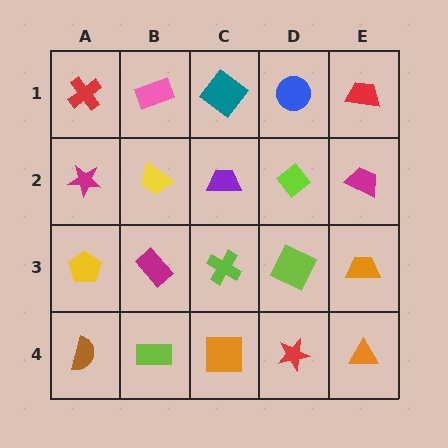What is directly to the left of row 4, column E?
A red star.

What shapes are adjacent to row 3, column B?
A yellow trapezoid (row 2, column B), a lime rectangle (row 4, column B), a yellow pentagon (row 3, column A), a lime cross (row 3, column C).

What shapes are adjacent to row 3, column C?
A purple trapezoid (row 2, column C), an orange square (row 4, column C), a magenta rectangle (row 3, column B), a lime square (row 3, column D).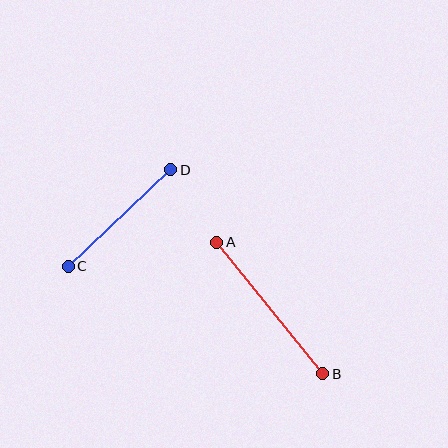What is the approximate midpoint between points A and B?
The midpoint is at approximately (270, 308) pixels.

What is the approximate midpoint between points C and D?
The midpoint is at approximately (120, 218) pixels.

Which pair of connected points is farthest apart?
Points A and B are farthest apart.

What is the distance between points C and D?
The distance is approximately 141 pixels.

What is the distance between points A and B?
The distance is approximately 169 pixels.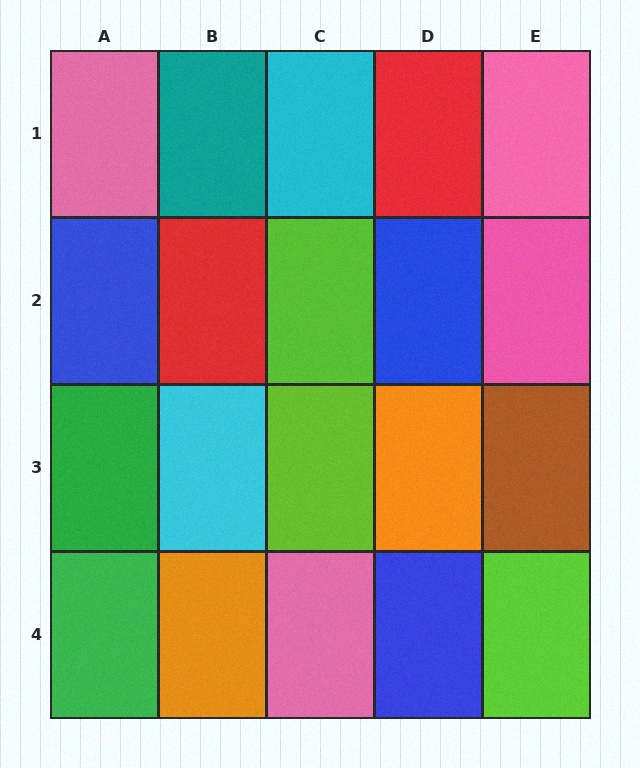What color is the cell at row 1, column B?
Teal.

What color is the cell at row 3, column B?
Cyan.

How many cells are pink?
4 cells are pink.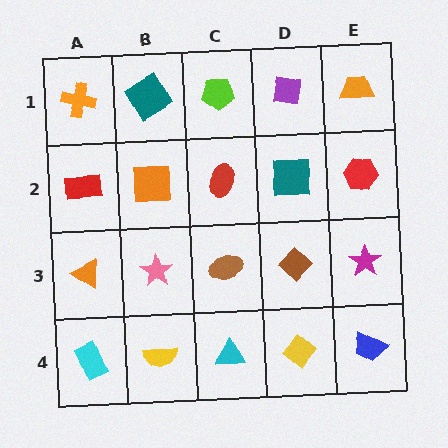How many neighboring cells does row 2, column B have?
4.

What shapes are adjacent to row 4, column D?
A brown diamond (row 3, column D), a cyan triangle (row 4, column C), a blue trapezoid (row 4, column E).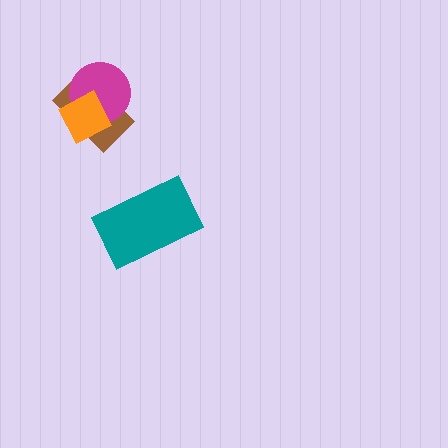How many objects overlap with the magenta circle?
2 objects overlap with the magenta circle.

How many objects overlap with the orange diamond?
2 objects overlap with the orange diamond.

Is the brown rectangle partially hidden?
Yes, it is partially covered by another shape.